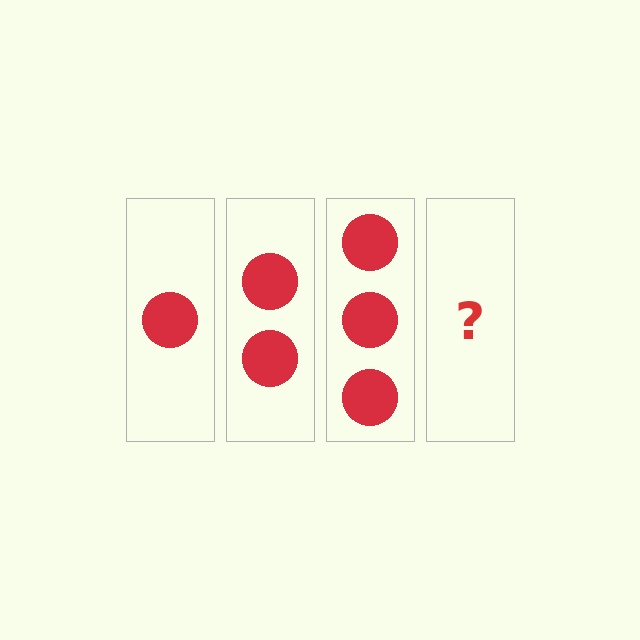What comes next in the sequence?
The next element should be 4 circles.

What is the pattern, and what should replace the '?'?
The pattern is that each step adds one more circle. The '?' should be 4 circles.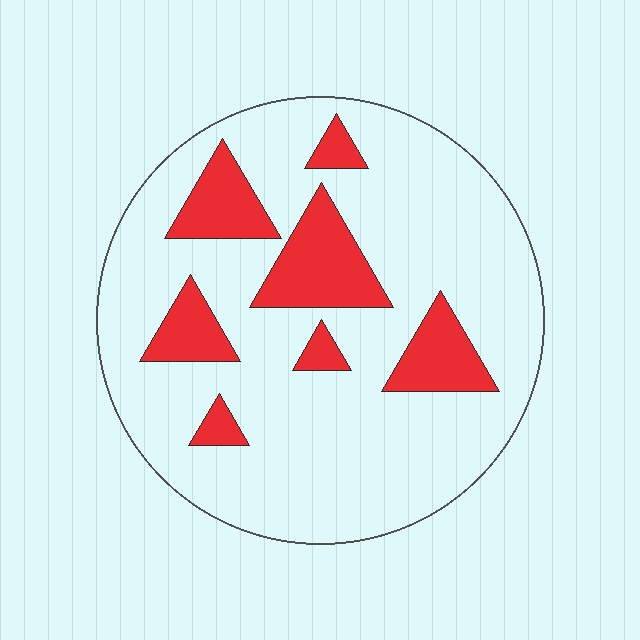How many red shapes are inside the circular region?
7.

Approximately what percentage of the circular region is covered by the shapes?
Approximately 20%.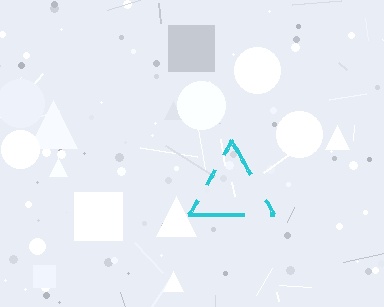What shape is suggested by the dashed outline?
The dashed outline suggests a triangle.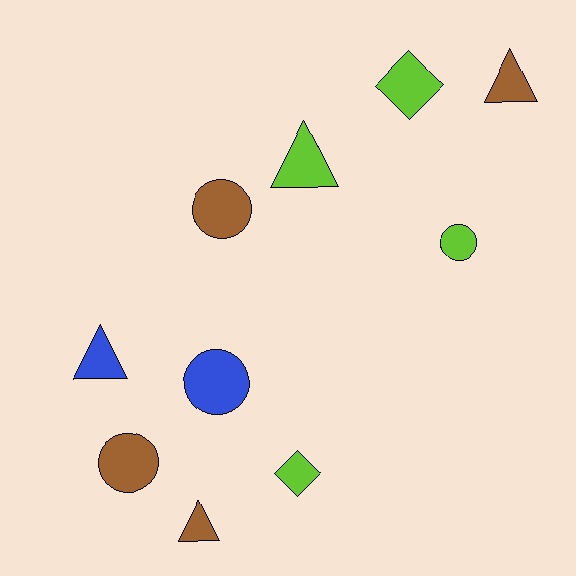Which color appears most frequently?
Brown, with 4 objects.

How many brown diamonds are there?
There are no brown diamonds.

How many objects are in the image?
There are 10 objects.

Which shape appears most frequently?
Circle, with 4 objects.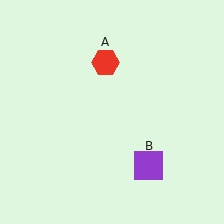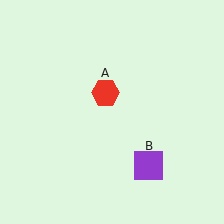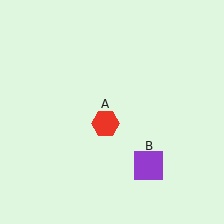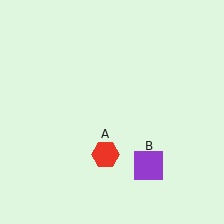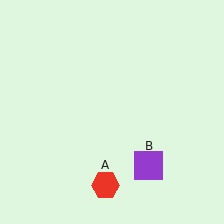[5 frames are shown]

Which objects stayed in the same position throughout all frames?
Purple square (object B) remained stationary.